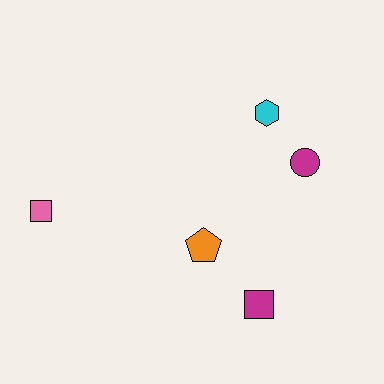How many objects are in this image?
There are 5 objects.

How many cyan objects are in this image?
There is 1 cyan object.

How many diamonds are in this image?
There are no diamonds.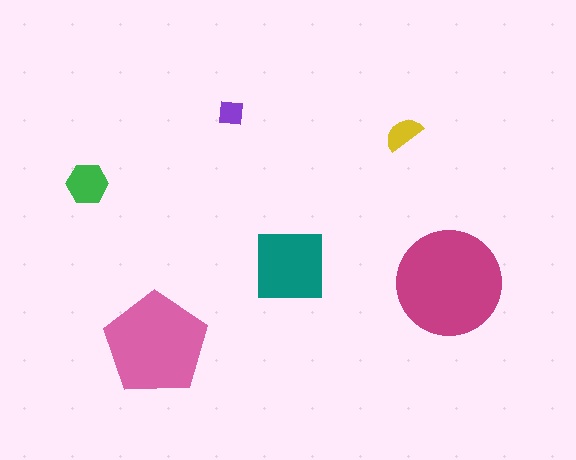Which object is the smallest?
The purple square.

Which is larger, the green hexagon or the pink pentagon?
The pink pentagon.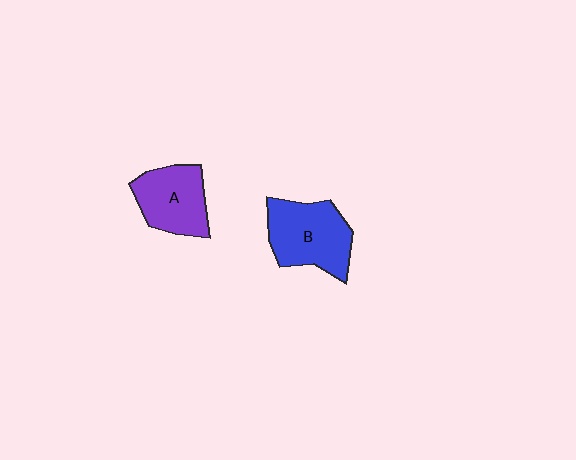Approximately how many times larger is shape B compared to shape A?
Approximately 1.2 times.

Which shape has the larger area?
Shape B (blue).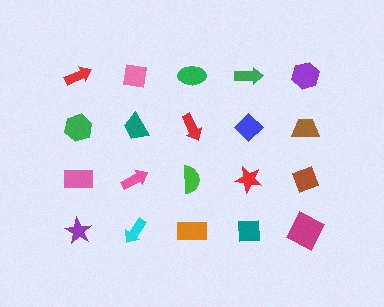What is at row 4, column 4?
A teal square.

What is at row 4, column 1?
A purple star.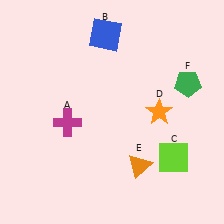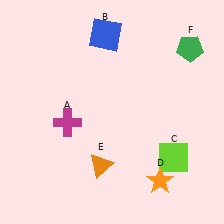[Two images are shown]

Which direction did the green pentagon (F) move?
The green pentagon (F) moved up.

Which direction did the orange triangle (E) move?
The orange triangle (E) moved left.